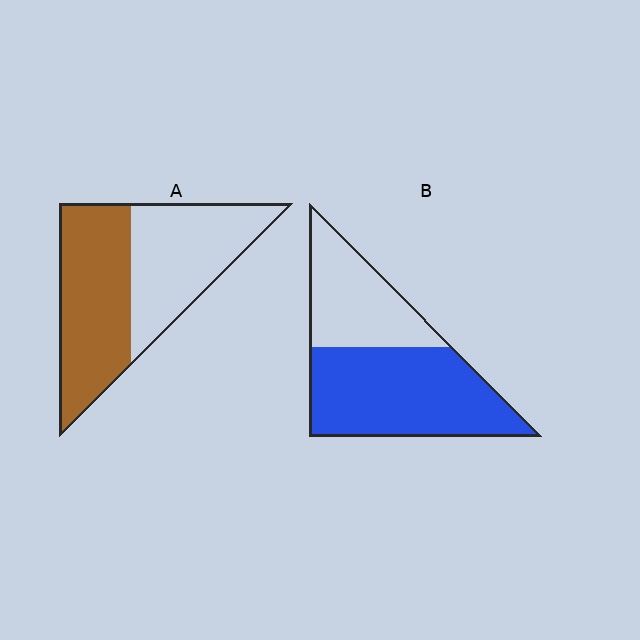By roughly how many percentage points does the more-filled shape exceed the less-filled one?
By roughly 10 percentage points (B over A).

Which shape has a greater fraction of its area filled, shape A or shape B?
Shape B.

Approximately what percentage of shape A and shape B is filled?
A is approximately 50% and B is approximately 60%.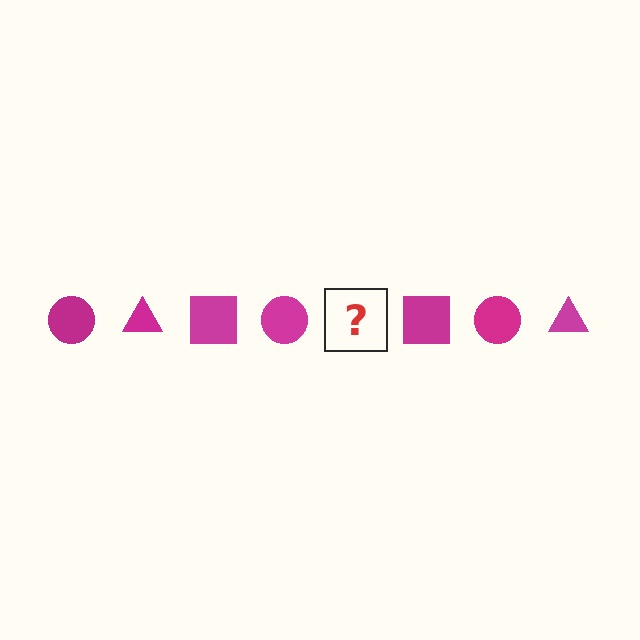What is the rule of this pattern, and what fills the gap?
The rule is that the pattern cycles through circle, triangle, square shapes in magenta. The gap should be filled with a magenta triangle.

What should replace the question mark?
The question mark should be replaced with a magenta triangle.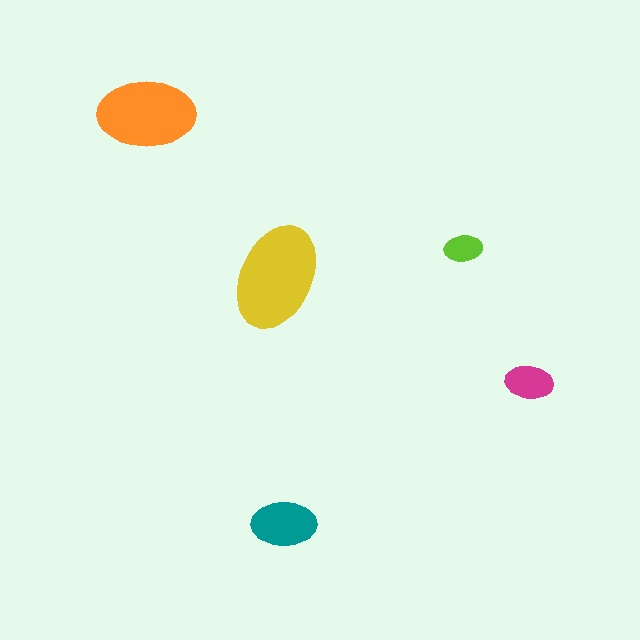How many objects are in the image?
There are 5 objects in the image.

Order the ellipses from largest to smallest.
the yellow one, the orange one, the teal one, the magenta one, the lime one.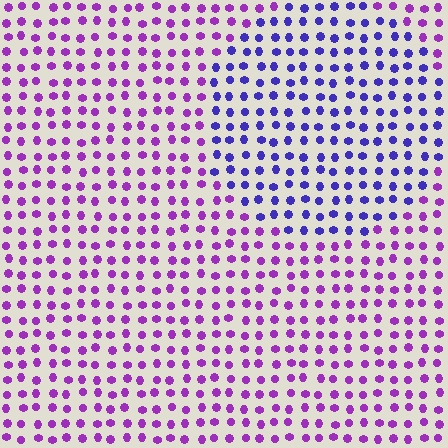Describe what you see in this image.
The image is filled with small purple elements in a uniform arrangement. A circle-shaped region is visible where the elements are tinted to a slightly different hue, forming a subtle color boundary.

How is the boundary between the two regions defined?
The boundary is defined purely by a slight shift in hue (about 41 degrees). Spacing, size, and orientation are identical on both sides.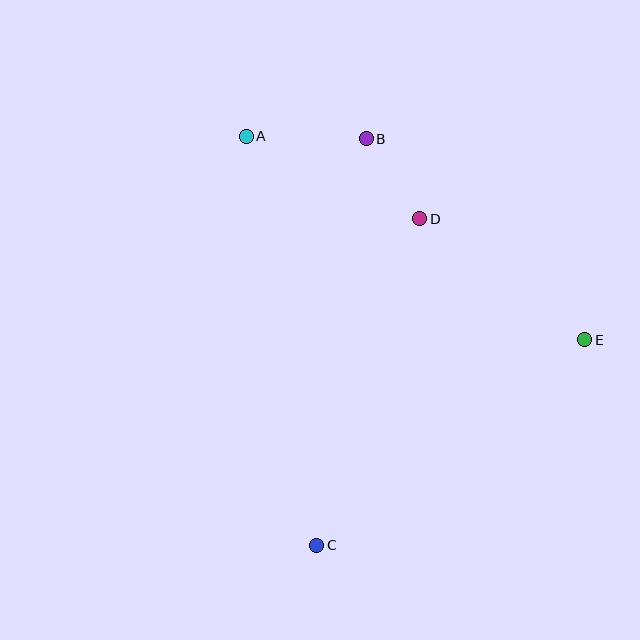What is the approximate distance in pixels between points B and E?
The distance between B and E is approximately 297 pixels.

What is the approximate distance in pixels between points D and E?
The distance between D and E is approximately 204 pixels.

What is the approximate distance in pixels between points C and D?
The distance between C and D is approximately 342 pixels.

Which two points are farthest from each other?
Points A and C are farthest from each other.